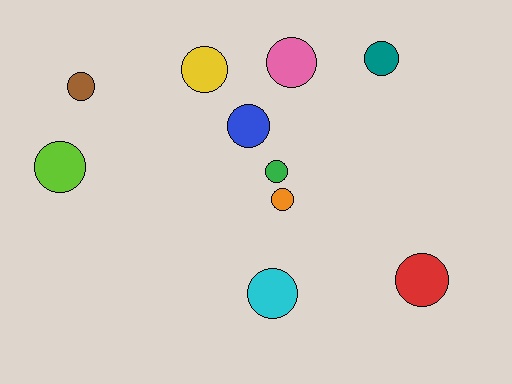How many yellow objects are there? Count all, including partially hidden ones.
There is 1 yellow object.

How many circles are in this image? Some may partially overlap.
There are 10 circles.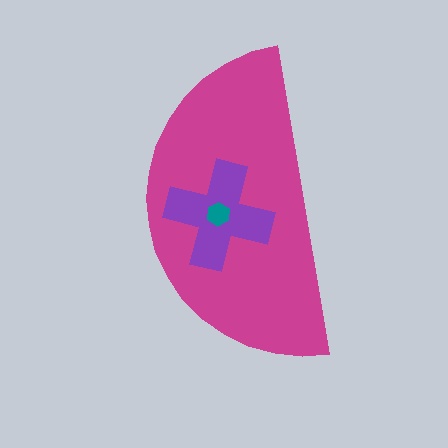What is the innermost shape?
The teal hexagon.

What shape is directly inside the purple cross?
The teal hexagon.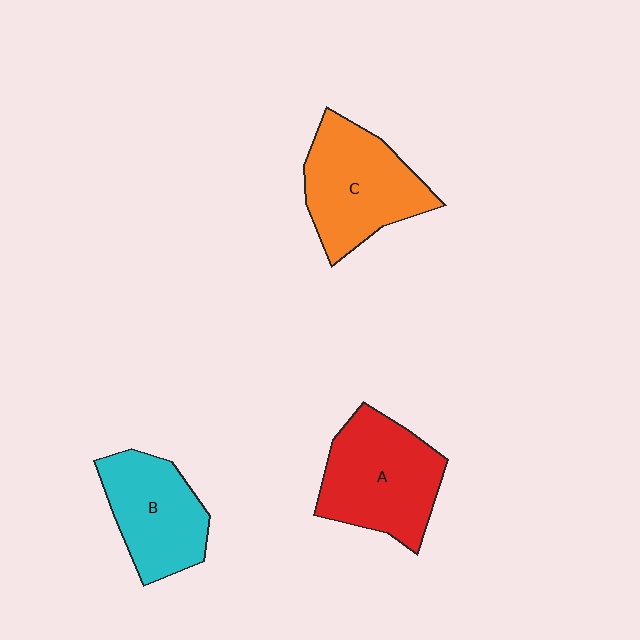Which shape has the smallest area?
Shape B (cyan).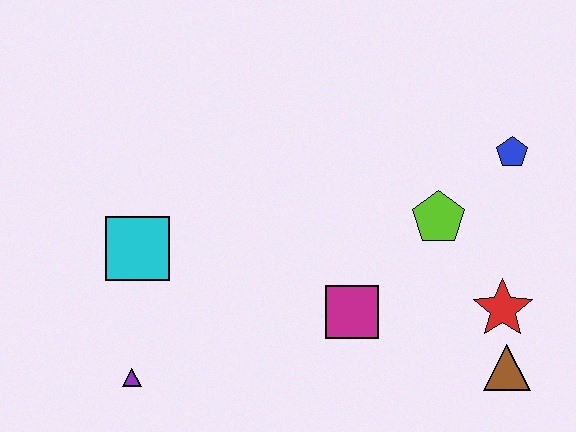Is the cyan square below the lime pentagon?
Yes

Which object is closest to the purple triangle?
The cyan square is closest to the purple triangle.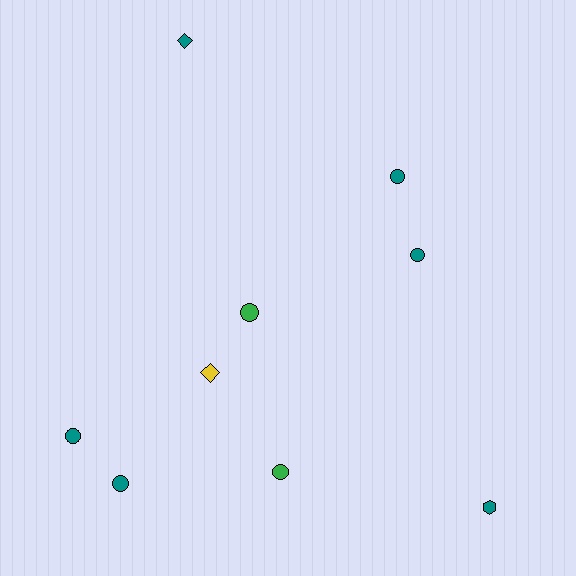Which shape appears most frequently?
Circle, with 6 objects.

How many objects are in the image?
There are 9 objects.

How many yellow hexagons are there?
There are no yellow hexagons.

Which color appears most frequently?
Teal, with 6 objects.